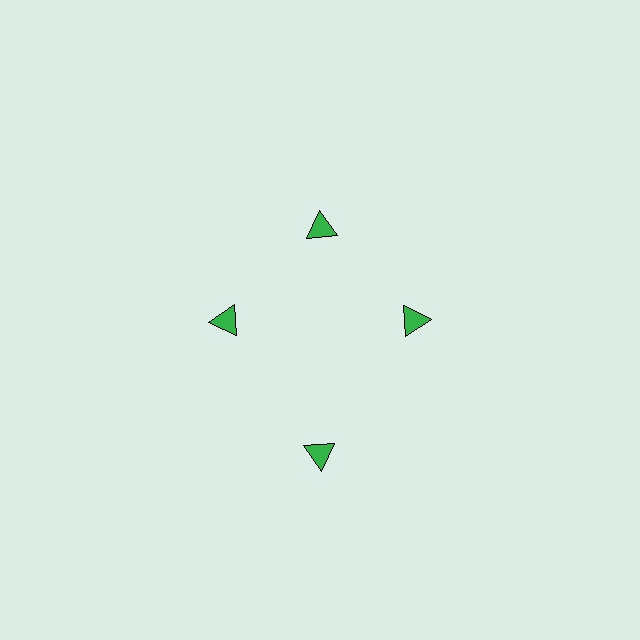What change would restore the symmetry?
The symmetry would be restored by moving it inward, back onto the ring so that all 4 triangles sit at equal angles and equal distance from the center.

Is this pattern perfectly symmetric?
No. The 4 green triangles are arranged in a ring, but one element near the 6 o'clock position is pushed outward from the center, breaking the 4-fold rotational symmetry.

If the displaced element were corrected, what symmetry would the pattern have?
It would have 4-fold rotational symmetry — the pattern would map onto itself every 90 degrees.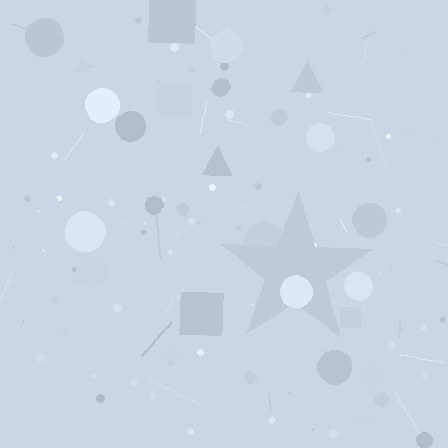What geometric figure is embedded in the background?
A star is embedded in the background.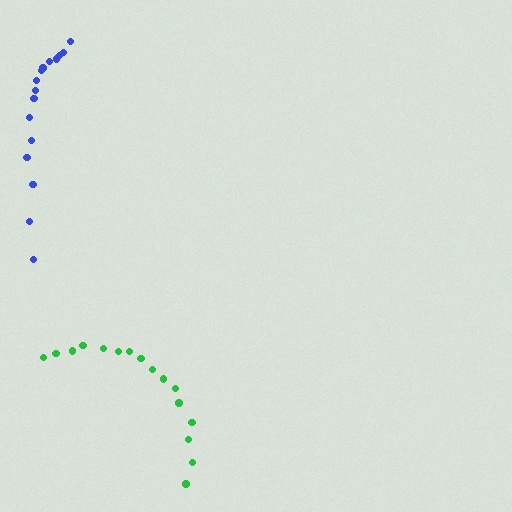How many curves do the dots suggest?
There are 2 distinct paths.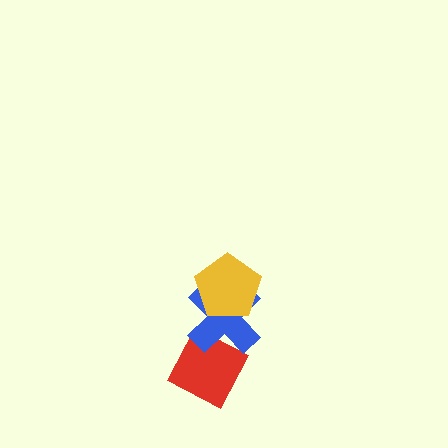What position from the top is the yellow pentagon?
The yellow pentagon is 1st from the top.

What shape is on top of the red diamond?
The blue cross is on top of the red diamond.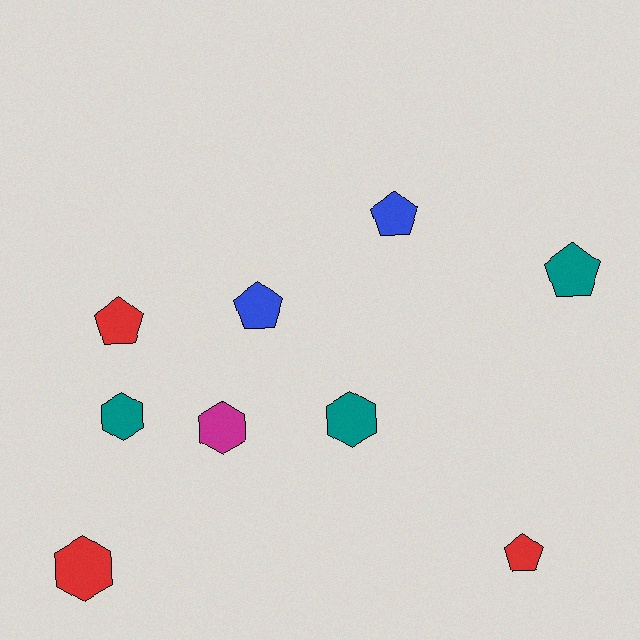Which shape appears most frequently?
Pentagon, with 5 objects.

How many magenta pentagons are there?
There are no magenta pentagons.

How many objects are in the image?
There are 9 objects.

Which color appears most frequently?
Teal, with 3 objects.